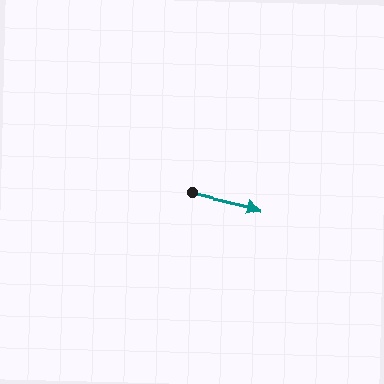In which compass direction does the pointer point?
East.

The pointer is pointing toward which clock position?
Roughly 3 o'clock.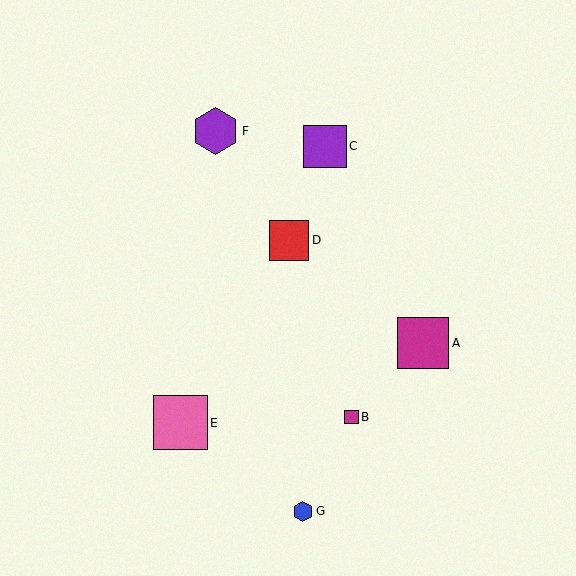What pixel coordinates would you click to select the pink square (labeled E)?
Click at (180, 423) to select the pink square E.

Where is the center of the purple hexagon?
The center of the purple hexagon is at (216, 131).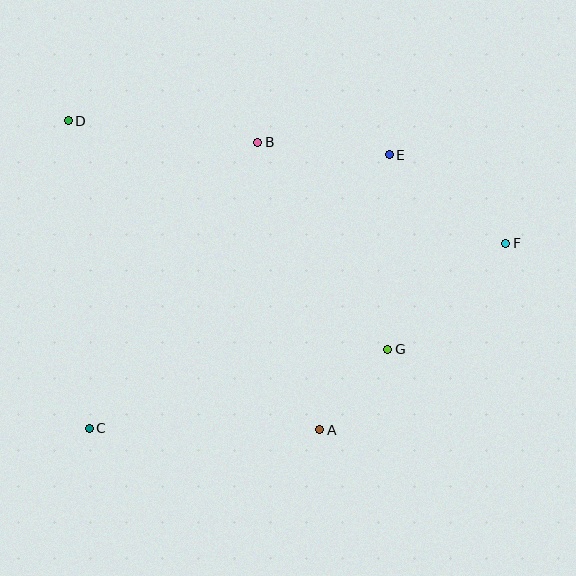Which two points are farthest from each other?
Points C and F are farthest from each other.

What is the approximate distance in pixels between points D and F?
The distance between D and F is approximately 455 pixels.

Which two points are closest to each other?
Points A and G are closest to each other.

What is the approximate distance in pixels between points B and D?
The distance between B and D is approximately 191 pixels.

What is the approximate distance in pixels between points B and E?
The distance between B and E is approximately 132 pixels.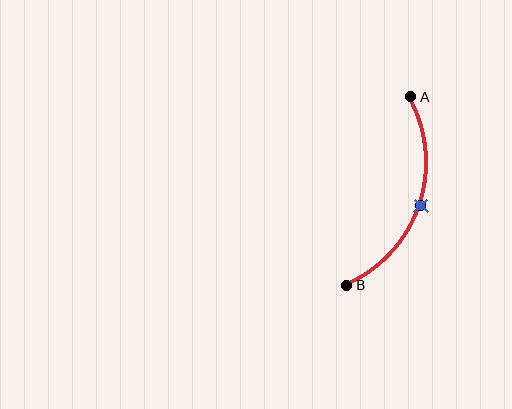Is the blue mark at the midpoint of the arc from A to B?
Yes. The blue mark lies on the arc at equal arc-length from both A and B — it is the arc midpoint.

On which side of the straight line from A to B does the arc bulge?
The arc bulges to the right of the straight line connecting A and B.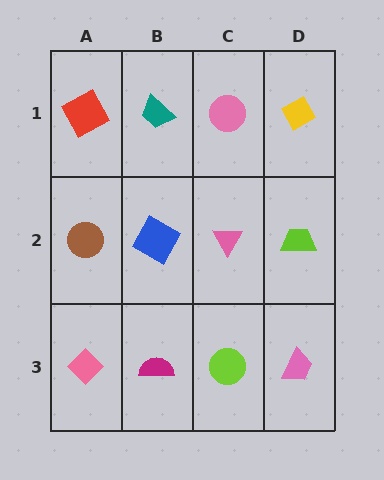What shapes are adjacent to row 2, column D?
A yellow diamond (row 1, column D), a pink trapezoid (row 3, column D), a pink triangle (row 2, column C).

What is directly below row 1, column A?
A brown circle.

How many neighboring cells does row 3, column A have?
2.